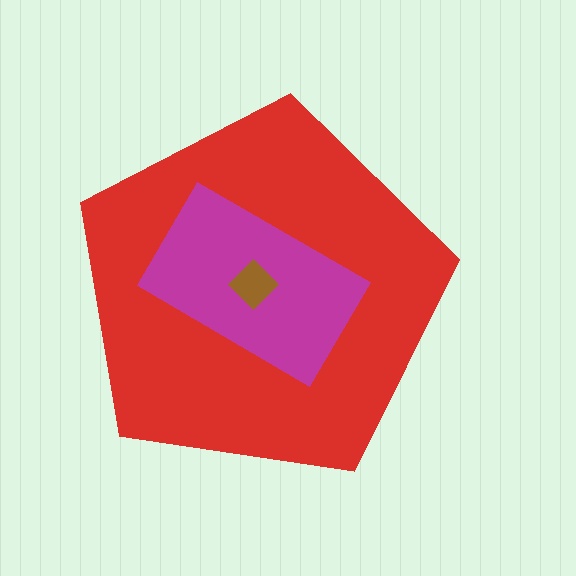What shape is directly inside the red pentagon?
The magenta rectangle.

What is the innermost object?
The brown diamond.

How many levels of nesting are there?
3.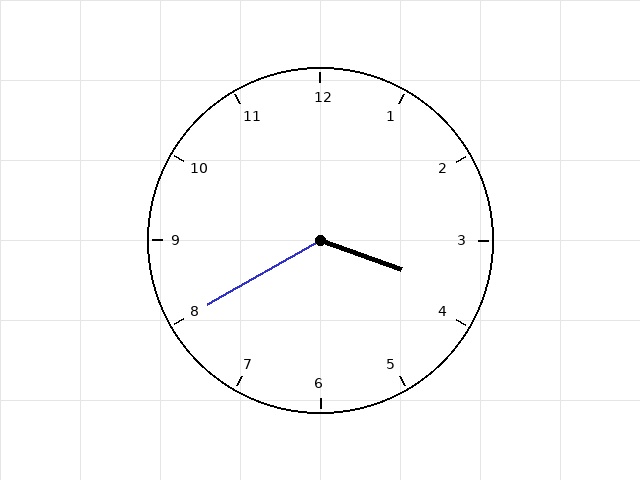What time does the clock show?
3:40.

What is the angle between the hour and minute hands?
Approximately 130 degrees.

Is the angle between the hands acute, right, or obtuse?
It is obtuse.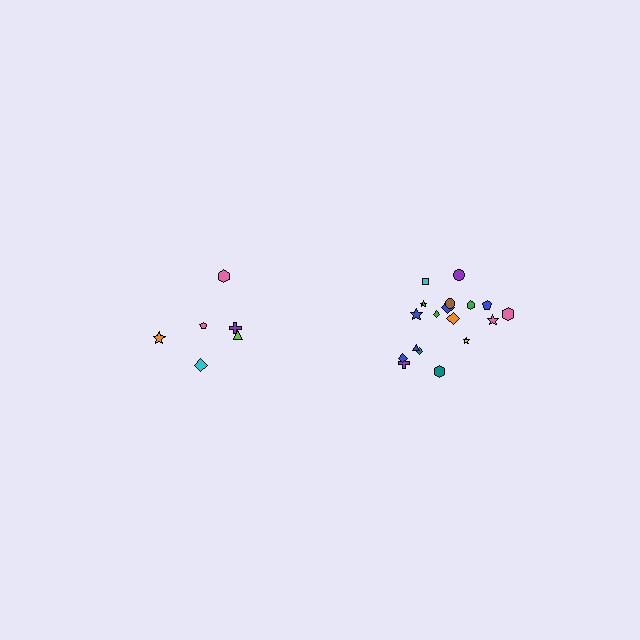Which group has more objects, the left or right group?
The right group.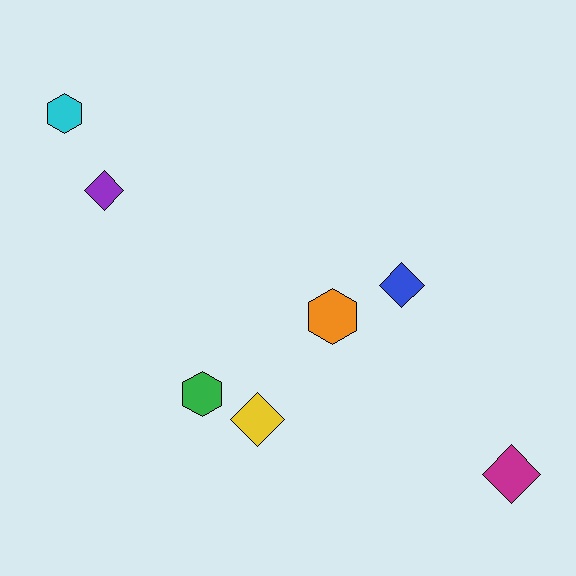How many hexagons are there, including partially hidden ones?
There are 3 hexagons.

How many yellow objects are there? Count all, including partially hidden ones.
There is 1 yellow object.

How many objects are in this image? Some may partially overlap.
There are 7 objects.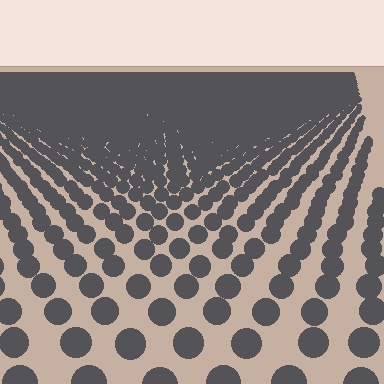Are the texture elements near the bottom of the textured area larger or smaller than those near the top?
Larger. Near the bottom, elements are closer to the viewer and appear at a bigger on-screen size.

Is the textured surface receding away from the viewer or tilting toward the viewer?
The surface is receding away from the viewer. Texture elements get smaller and denser toward the top.